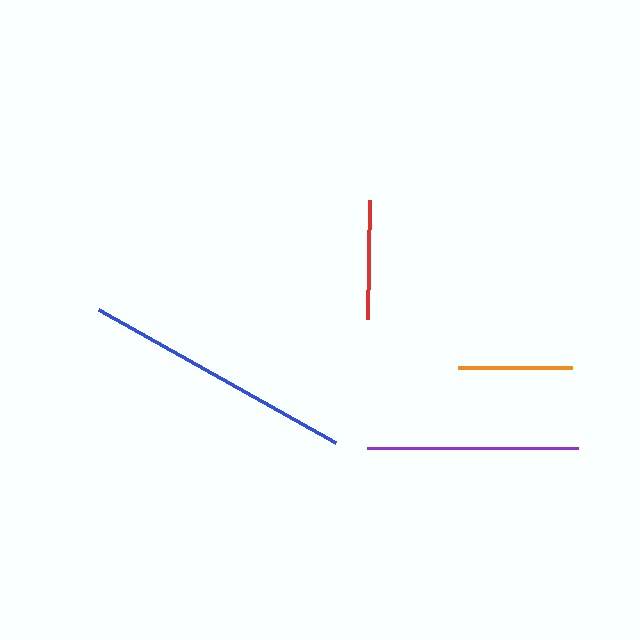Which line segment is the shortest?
The orange line is the shortest at approximately 114 pixels.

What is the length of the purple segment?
The purple segment is approximately 211 pixels long.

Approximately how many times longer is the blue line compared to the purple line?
The blue line is approximately 1.3 times the length of the purple line.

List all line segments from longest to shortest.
From longest to shortest: blue, purple, red, orange.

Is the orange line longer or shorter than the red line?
The red line is longer than the orange line.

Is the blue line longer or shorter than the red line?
The blue line is longer than the red line.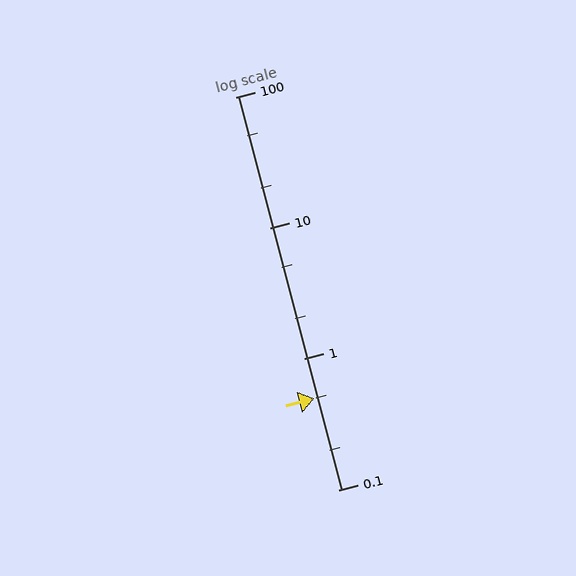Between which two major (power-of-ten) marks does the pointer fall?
The pointer is between 0.1 and 1.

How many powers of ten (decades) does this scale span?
The scale spans 3 decades, from 0.1 to 100.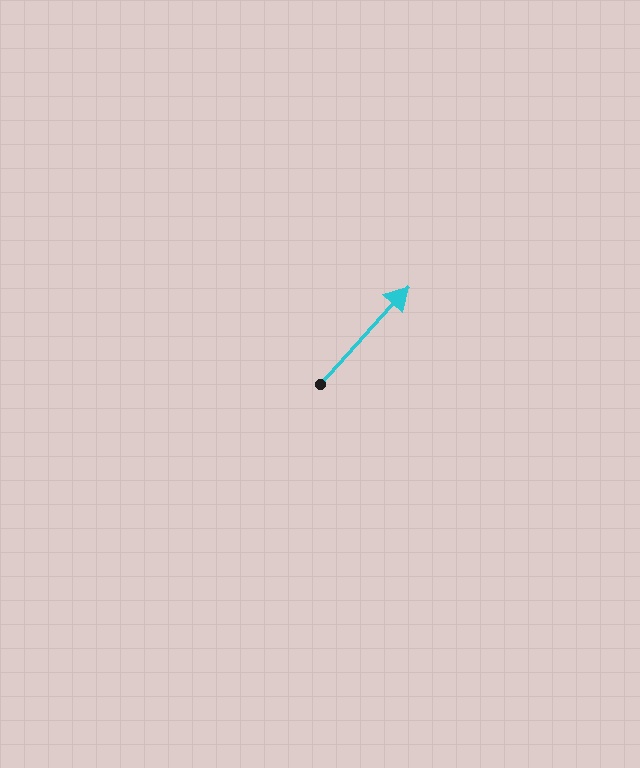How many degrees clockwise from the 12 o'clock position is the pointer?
Approximately 42 degrees.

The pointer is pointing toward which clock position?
Roughly 1 o'clock.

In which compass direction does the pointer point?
Northeast.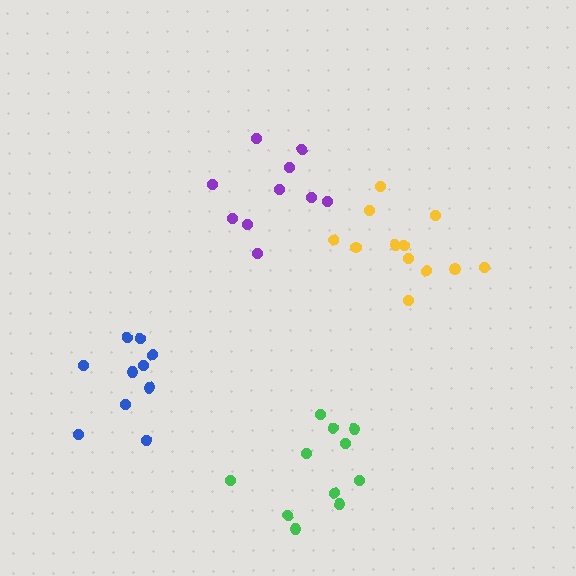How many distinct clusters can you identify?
There are 4 distinct clusters.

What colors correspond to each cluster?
The clusters are colored: blue, green, purple, yellow.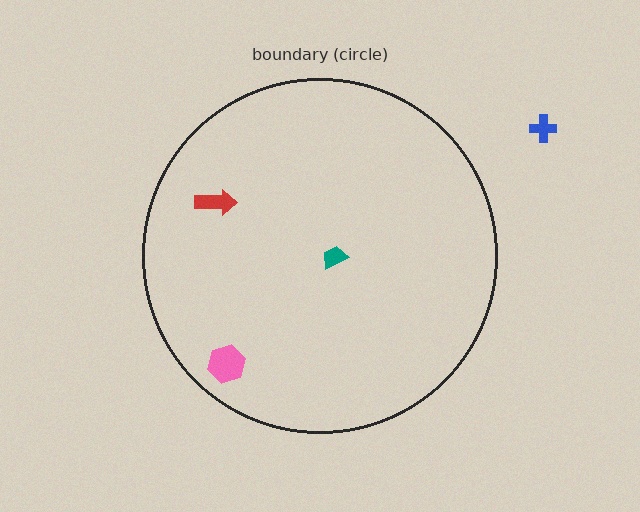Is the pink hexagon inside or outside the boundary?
Inside.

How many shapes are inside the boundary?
3 inside, 1 outside.